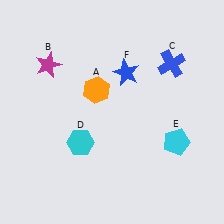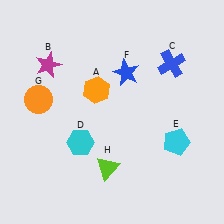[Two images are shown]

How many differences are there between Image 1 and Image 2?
There are 2 differences between the two images.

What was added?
An orange circle (G), a lime triangle (H) were added in Image 2.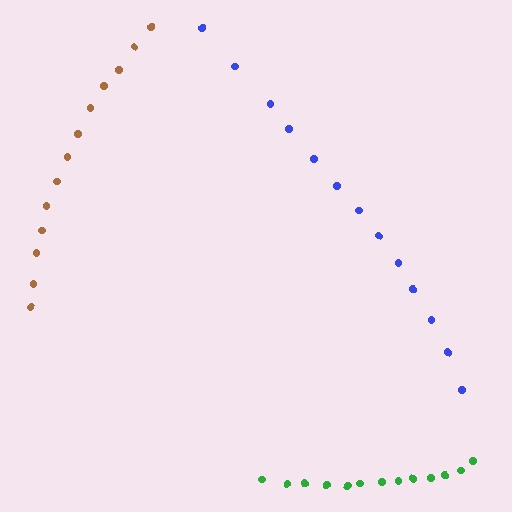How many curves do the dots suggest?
There are 3 distinct paths.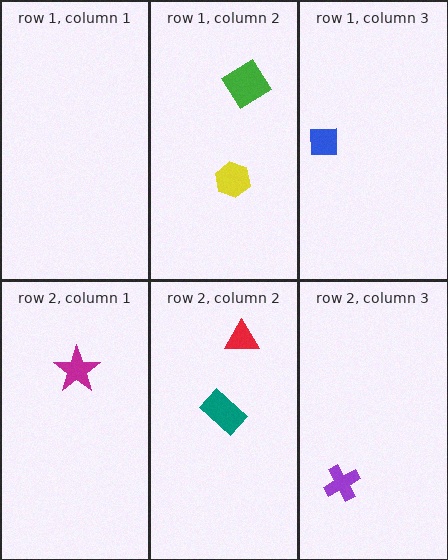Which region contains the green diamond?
The row 1, column 2 region.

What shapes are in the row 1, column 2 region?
The green diamond, the yellow hexagon.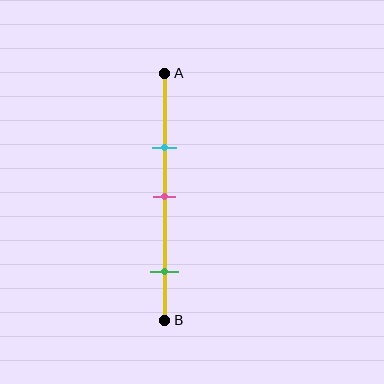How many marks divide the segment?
There are 3 marks dividing the segment.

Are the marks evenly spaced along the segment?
No, the marks are not evenly spaced.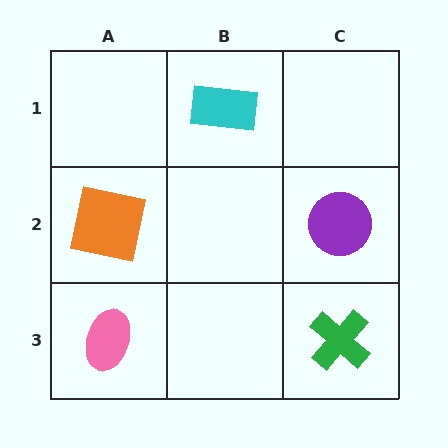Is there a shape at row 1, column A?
No, that cell is empty.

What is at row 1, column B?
A cyan rectangle.